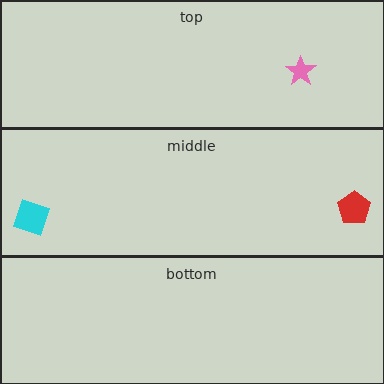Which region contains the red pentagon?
The middle region.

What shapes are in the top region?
The pink star.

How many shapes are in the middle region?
2.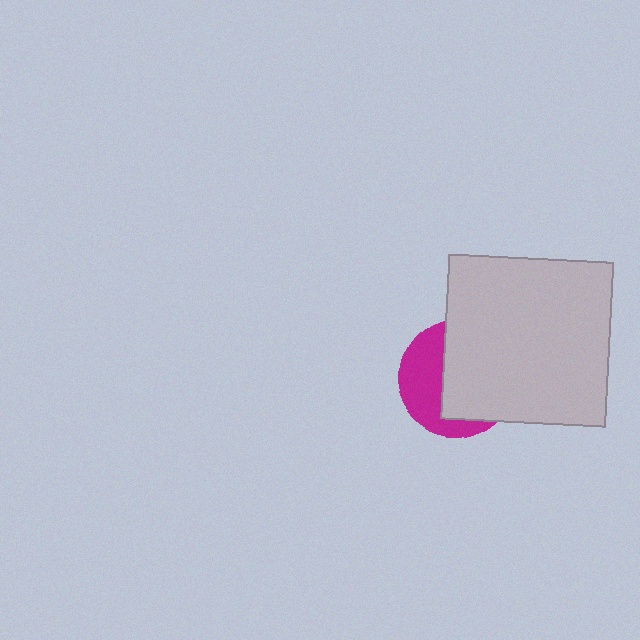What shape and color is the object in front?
The object in front is a light gray square.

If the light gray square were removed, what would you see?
You would see the complete magenta circle.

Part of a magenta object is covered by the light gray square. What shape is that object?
It is a circle.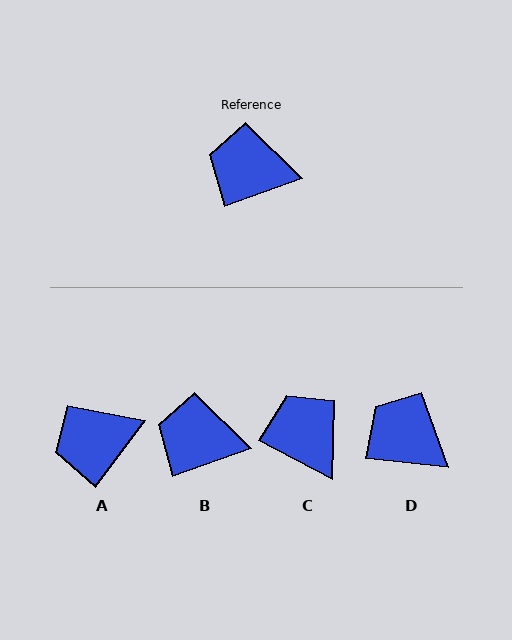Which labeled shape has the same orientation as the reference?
B.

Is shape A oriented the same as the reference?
No, it is off by about 33 degrees.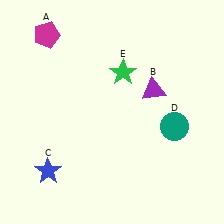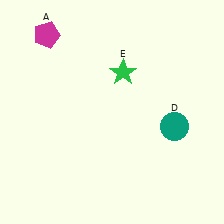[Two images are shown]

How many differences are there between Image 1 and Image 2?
There are 2 differences between the two images.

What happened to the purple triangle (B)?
The purple triangle (B) was removed in Image 2. It was in the top-right area of Image 1.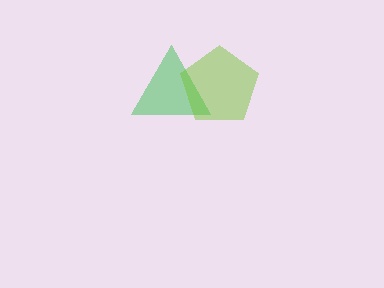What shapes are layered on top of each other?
The layered shapes are: a green triangle, a lime pentagon.